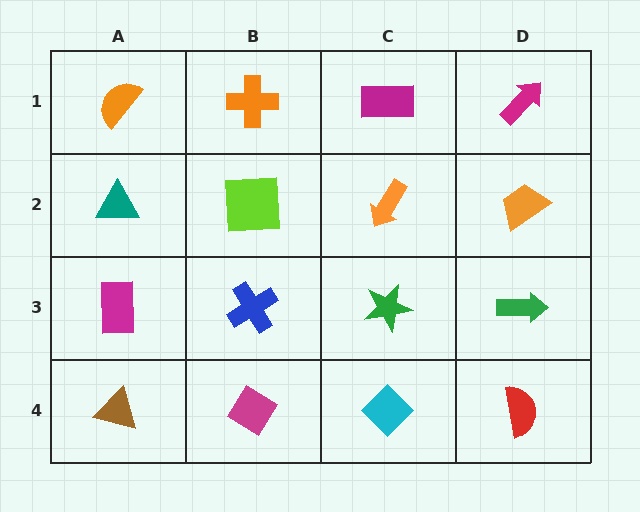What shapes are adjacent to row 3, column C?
An orange arrow (row 2, column C), a cyan diamond (row 4, column C), a blue cross (row 3, column B), a green arrow (row 3, column D).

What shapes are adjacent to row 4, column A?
A magenta rectangle (row 3, column A), a magenta diamond (row 4, column B).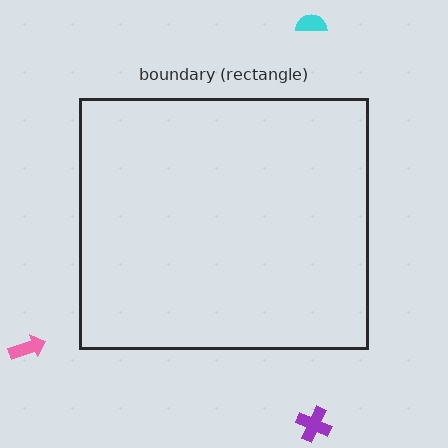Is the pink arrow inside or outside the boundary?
Outside.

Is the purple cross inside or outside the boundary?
Outside.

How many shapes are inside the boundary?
0 inside, 3 outside.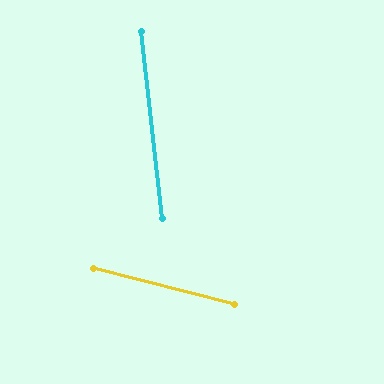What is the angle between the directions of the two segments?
Approximately 70 degrees.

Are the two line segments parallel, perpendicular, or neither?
Neither parallel nor perpendicular — they differ by about 70°.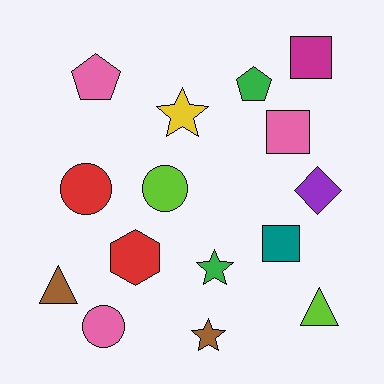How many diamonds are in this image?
There is 1 diamond.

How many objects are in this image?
There are 15 objects.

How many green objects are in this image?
There are 2 green objects.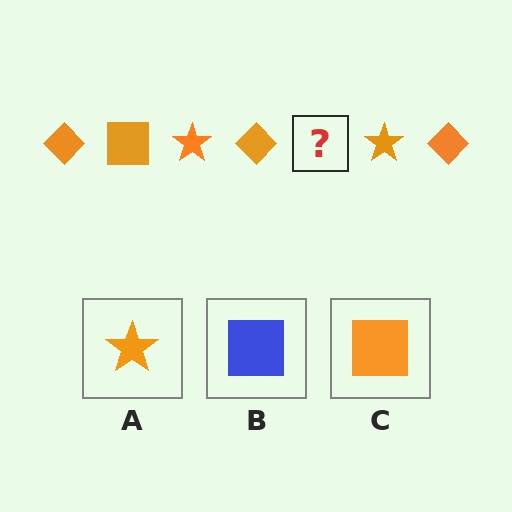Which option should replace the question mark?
Option C.